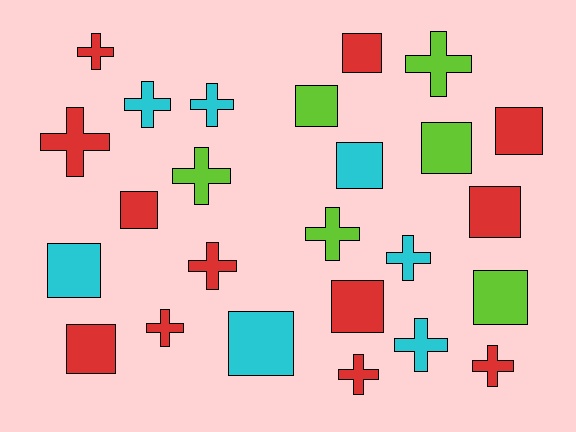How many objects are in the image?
There are 25 objects.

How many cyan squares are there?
There are 3 cyan squares.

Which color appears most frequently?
Red, with 12 objects.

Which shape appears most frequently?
Cross, with 13 objects.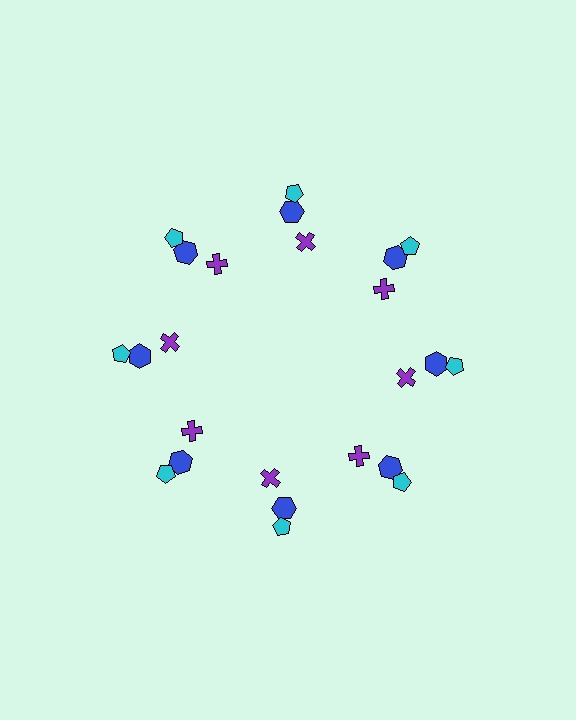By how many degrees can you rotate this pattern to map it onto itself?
The pattern maps onto itself every 45 degrees of rotation.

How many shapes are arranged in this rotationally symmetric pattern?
There are 24 shapes, arranged in 8 groups of 3.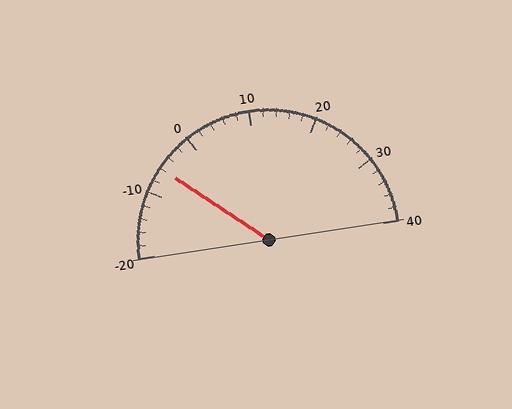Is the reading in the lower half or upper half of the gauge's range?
The reading is in the lower half of the range (-20 to 40).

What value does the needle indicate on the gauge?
The needle indicates approximately -6.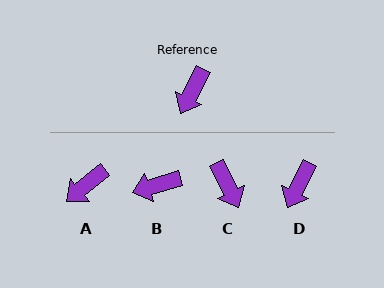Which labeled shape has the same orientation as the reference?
D.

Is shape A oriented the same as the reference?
No, it is off by about 24 degrees.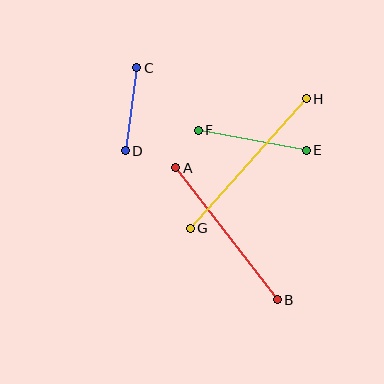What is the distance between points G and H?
The distance is approximately 174 pixels.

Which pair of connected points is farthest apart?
Points G and H are farthest apart.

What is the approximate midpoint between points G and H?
The midpoint is at approximately (248, 164) pixels.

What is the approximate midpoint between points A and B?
The midpoint is at approximately (227, 234) pixels.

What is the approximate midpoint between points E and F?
The midpoint is at approximately (252, 140) pixels.